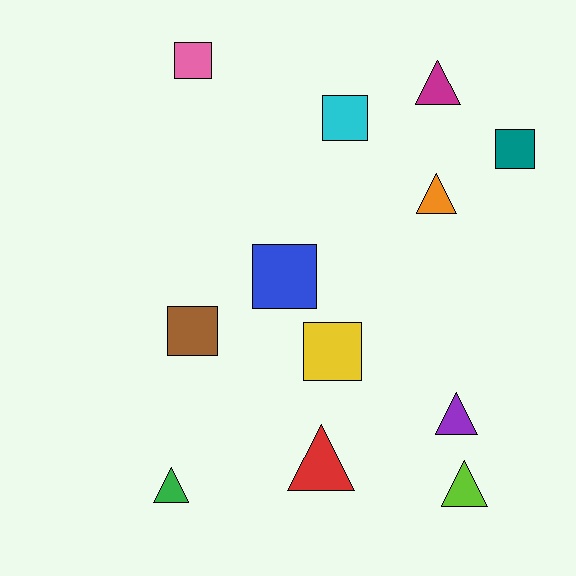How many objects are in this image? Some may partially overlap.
There are 12 objects.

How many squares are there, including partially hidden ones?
There are 6 squares.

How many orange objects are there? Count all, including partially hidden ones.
There is 1 orange object.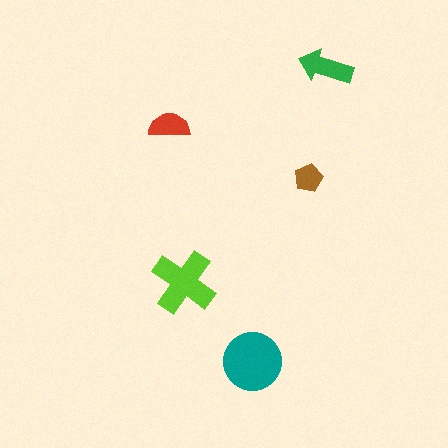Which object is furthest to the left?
The red semicircle is leftmost.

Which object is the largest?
The teal circle.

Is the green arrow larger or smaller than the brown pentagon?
Larger.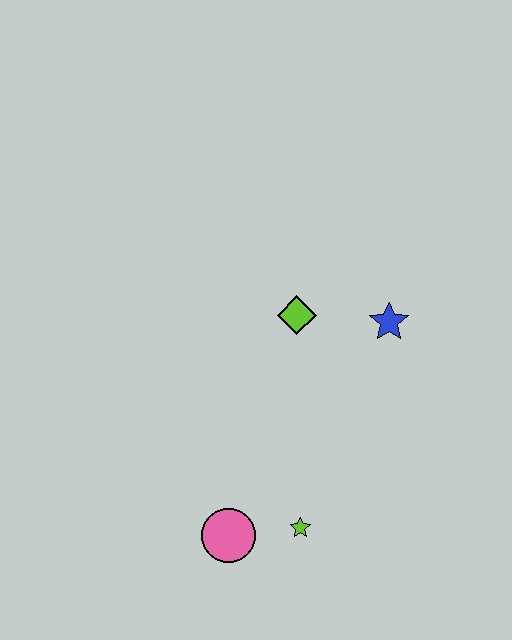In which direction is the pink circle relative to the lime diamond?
The pink circle is below the lime diamond.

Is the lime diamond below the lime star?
No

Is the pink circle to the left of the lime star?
Yes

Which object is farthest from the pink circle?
The blue star is farthest from the pink circle.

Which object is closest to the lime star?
The pink circle is closest to the lime star.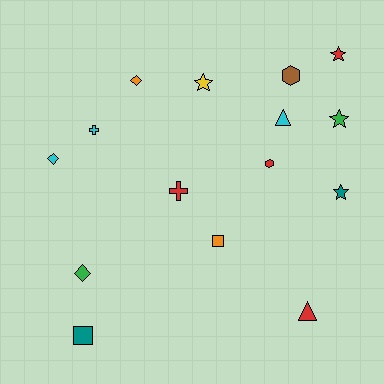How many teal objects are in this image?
There are 2 teal objects.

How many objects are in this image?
There are 15 objects.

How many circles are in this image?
There are no circles.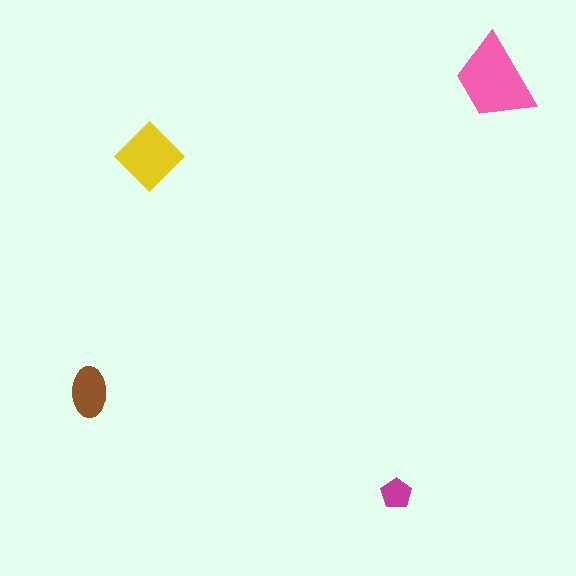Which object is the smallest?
The magenta pentagon.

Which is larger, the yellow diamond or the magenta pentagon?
The yellow diamond.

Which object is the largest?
The pink trapezoid.